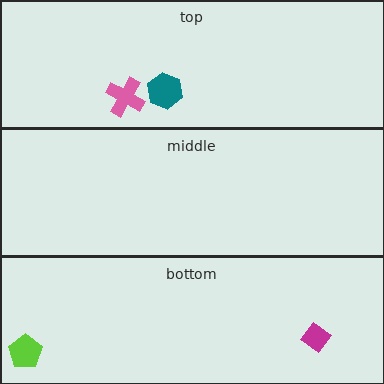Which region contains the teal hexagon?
The top region.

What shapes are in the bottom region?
The lime pentagon, the magenta diamond.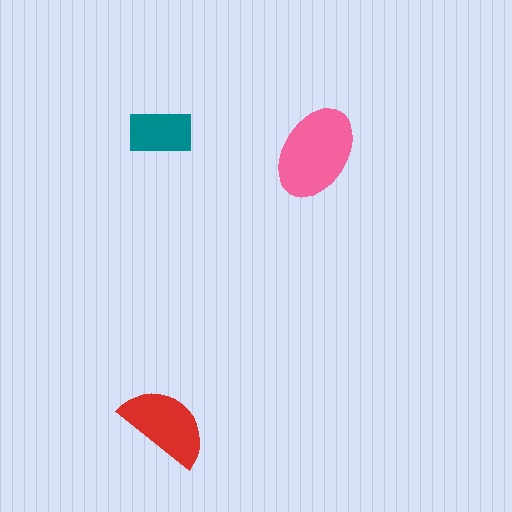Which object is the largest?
The pink ellipse.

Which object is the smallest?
The teal rectangle.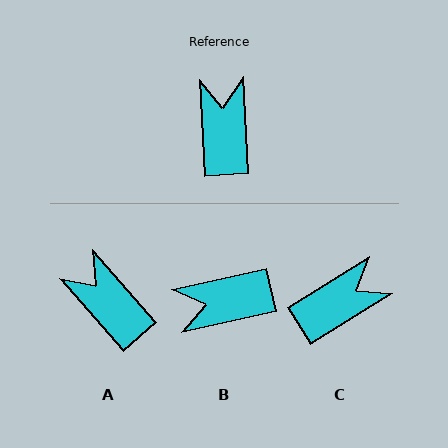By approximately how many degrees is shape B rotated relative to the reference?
Approximately 99 degrees counter-clockwise.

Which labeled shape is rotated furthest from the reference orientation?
B, about 99 degrees away.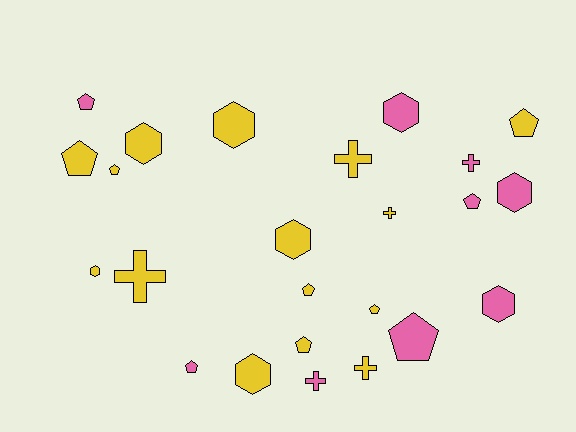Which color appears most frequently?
Yellow, with 15 objects.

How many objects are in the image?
There are 24 objects.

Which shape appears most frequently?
Pentagon, with 10 objects.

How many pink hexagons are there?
There are 3 pink hexagons.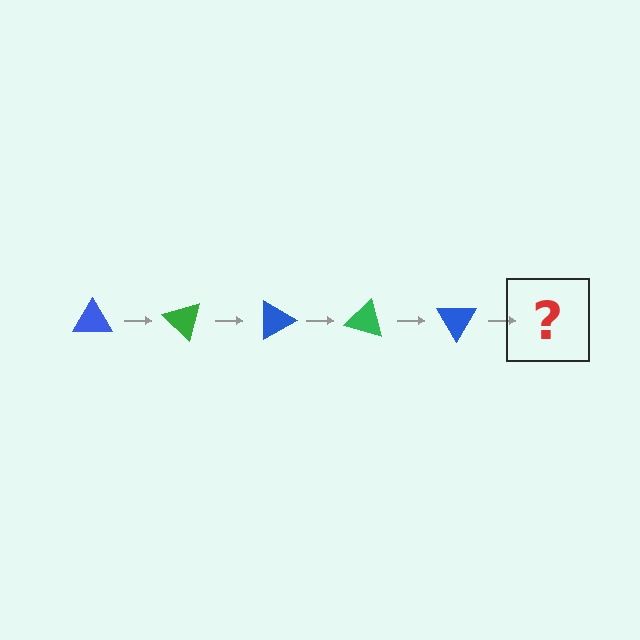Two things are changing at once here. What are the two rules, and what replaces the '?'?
The two rules are that it rotates 45 degrees each step and the color cycles through blue and green. The '?' should be a green triangle, rotated 225 degrees from the start.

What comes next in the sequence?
The next element should be a green triangle, rotated 225 degrees from the start.